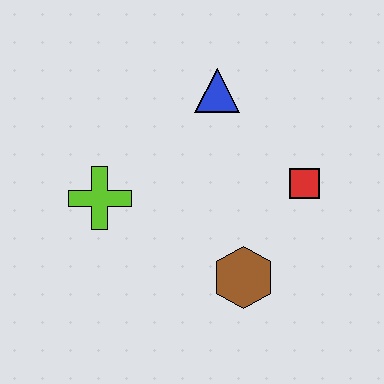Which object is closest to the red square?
The brown hexagon is closest to the red square.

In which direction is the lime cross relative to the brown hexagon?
The lime cross is to the left of the brown hexagon.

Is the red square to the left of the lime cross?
No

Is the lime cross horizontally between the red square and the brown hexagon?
No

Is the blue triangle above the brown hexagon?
Yes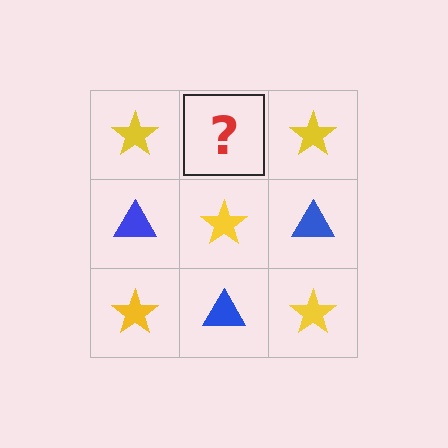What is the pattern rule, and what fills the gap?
The rule is that it alternates yellow star and blue triangle in a checkerboard pattern. The gap should be filled with a blue triangle.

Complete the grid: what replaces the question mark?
The question mark should be replaced with a blue triangle.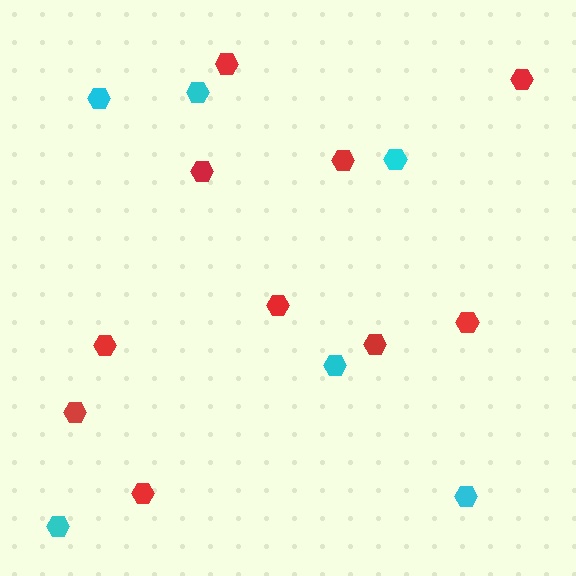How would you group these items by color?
There are 2 groups: one group of red hexagons (10) and one group of cyan hexagons (6).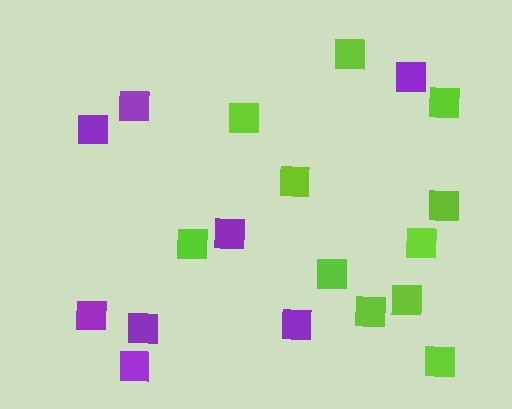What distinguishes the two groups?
There are 2 groups: one group of lime squares (11) and one group of purple squares (8).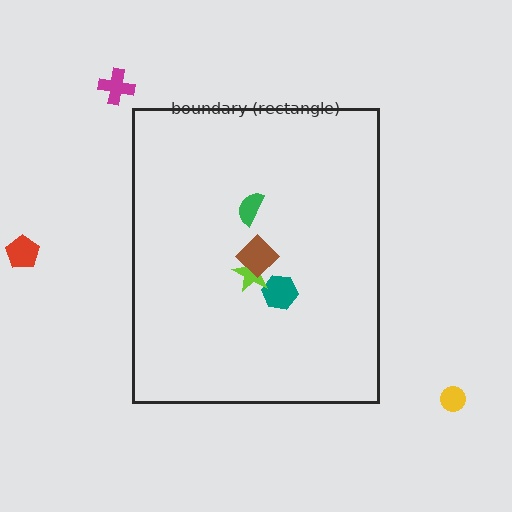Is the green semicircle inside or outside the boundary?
Inside.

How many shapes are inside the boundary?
4 inside, 3 outside.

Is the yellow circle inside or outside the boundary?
Outside.